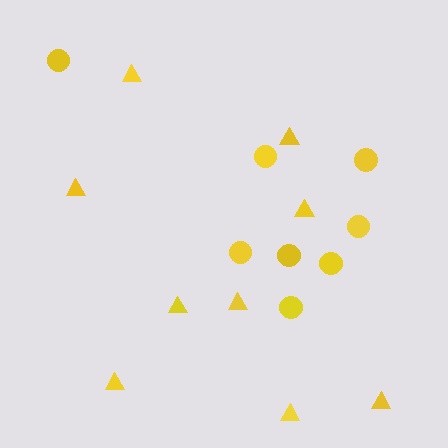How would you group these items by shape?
There are 2 groups: one group of triangles (9) and one group of circles (8).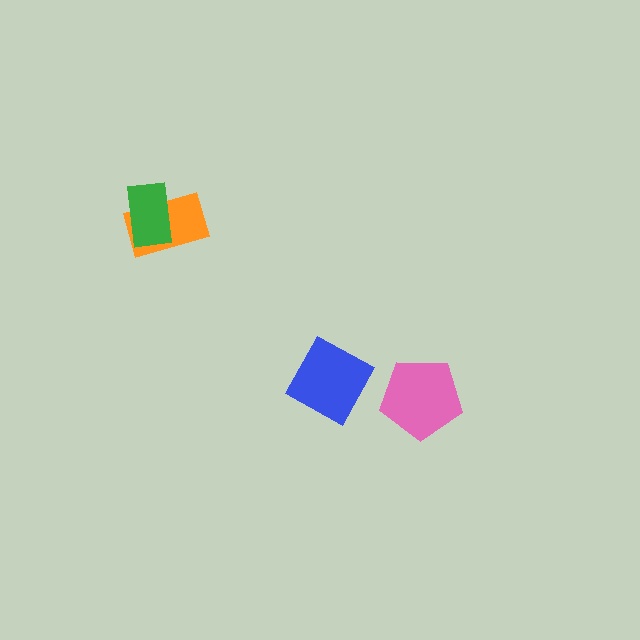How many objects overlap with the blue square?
0 objects overlap with the blue square.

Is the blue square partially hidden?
No, no other shape covers it.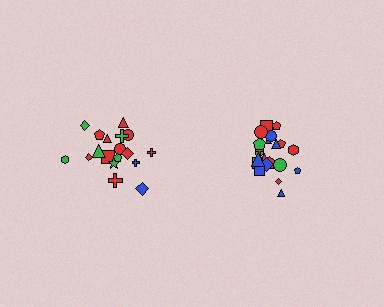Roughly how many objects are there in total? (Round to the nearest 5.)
Roughly 40 objects in total.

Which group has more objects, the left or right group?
The right group.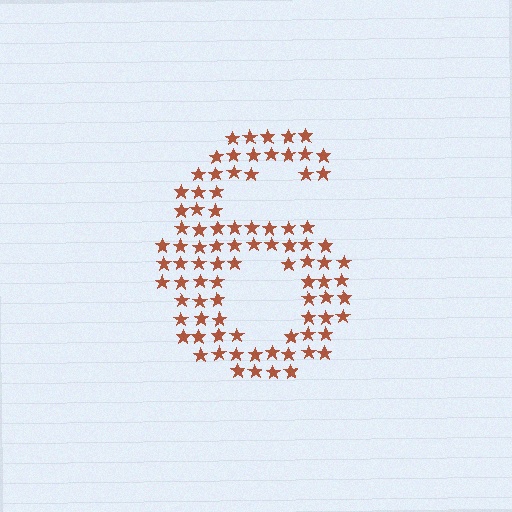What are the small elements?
The small elements are stars.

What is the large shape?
The large shape is the digit 6.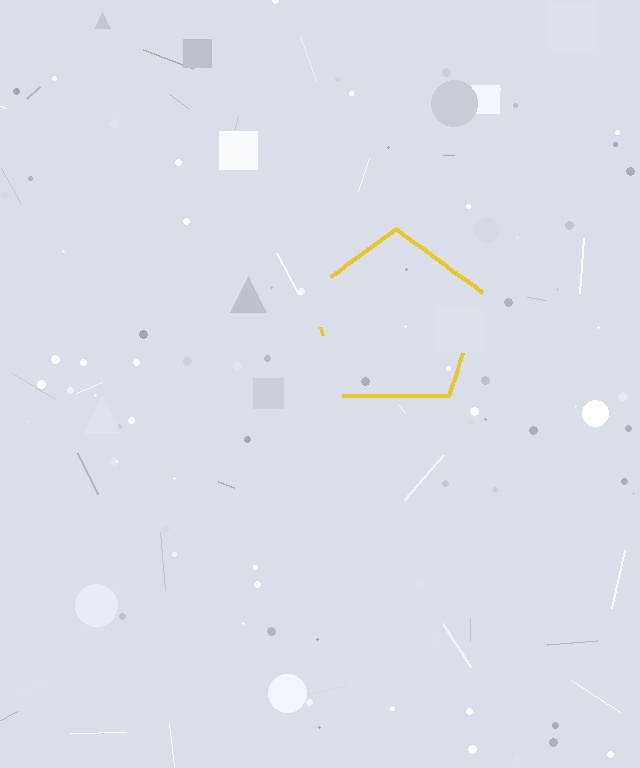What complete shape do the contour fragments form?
The contour fragments form a pentagon.